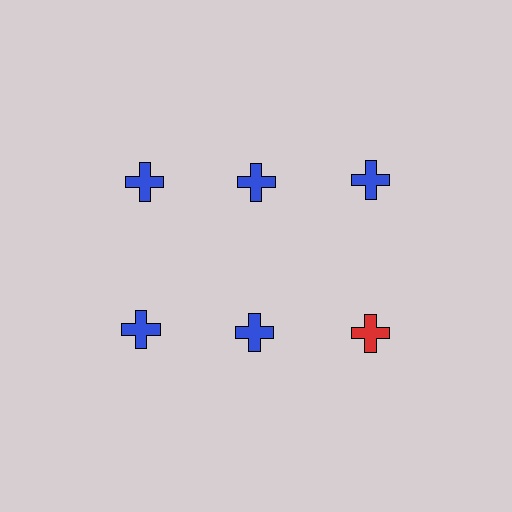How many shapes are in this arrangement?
There are 6 shapes arranged in a grid pattern.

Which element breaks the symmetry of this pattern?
The red cross in the second row, center column breaks the symmetry. All other shapes are blue crosses.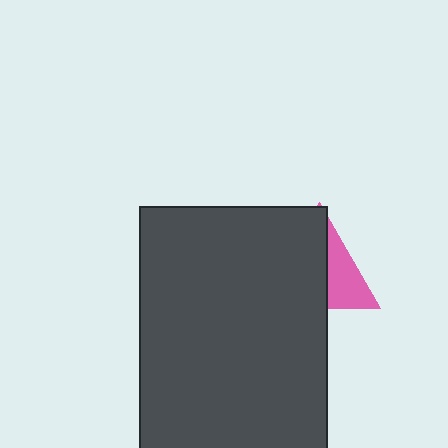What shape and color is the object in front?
The object in front is a dark gray rectangle.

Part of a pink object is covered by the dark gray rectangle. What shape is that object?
It is a triangle.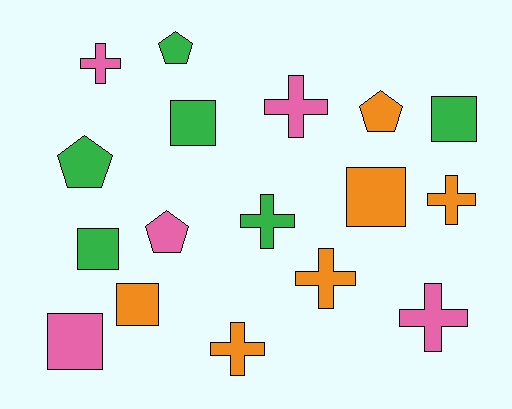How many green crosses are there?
There is 1 green cross.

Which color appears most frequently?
Orange, with 6 objects.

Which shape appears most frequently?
Cross, with 7 objects.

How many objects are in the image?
There are 17 objects.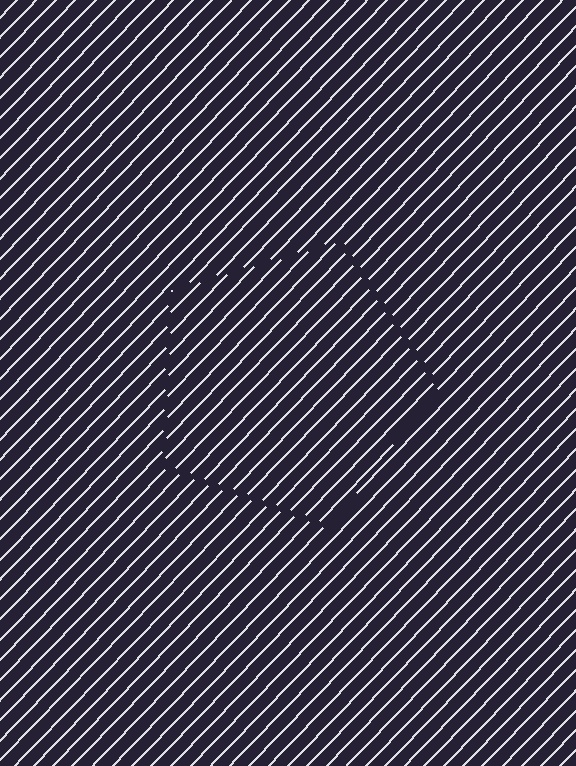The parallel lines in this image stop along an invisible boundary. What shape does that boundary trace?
An illusory pentagon. The interior of the shape contains the same grating, shifted by half a period — the contour is defined by the phase discontinuity where line-ends from the inner and outer gratings abut.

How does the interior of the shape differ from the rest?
The interior of the shape contains the same grating, shifted by half a period — the contour is defined by the phase discontinuity where line-ends from the inner and outer gratings abut.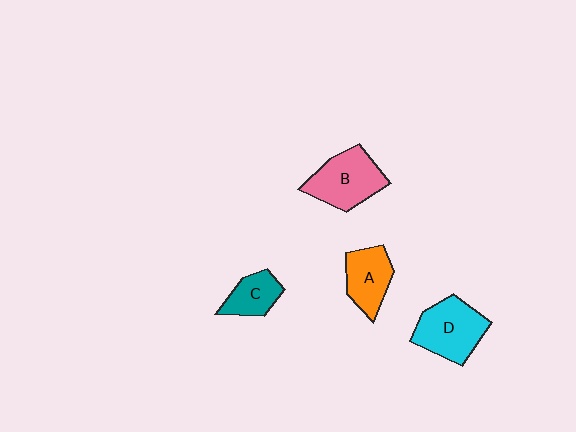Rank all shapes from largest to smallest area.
From largest to smallest: D (cyan), B (pink), A (orange), C (teal).